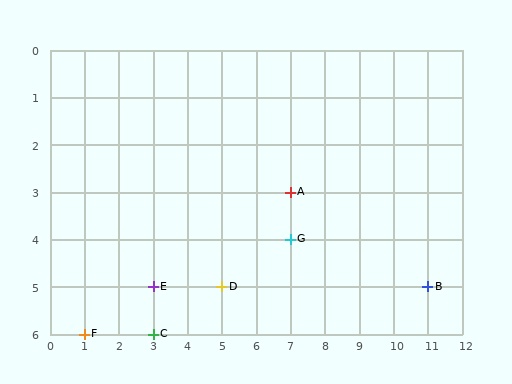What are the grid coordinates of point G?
Point G is at grid coordinates (7, 4).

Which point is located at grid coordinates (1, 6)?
Point F is at (1, 6).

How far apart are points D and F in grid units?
Points D and F are 4 columns and 1 row apart (about 4.1 grid units diagonally).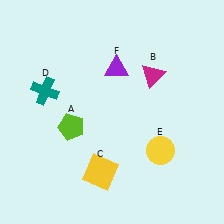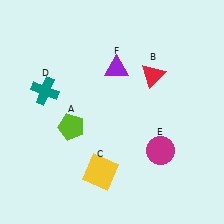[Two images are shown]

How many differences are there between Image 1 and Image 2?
There are 2 differences between the two images.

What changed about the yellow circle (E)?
In Image 1, E is yellow. In Image 2, it changed to magenta.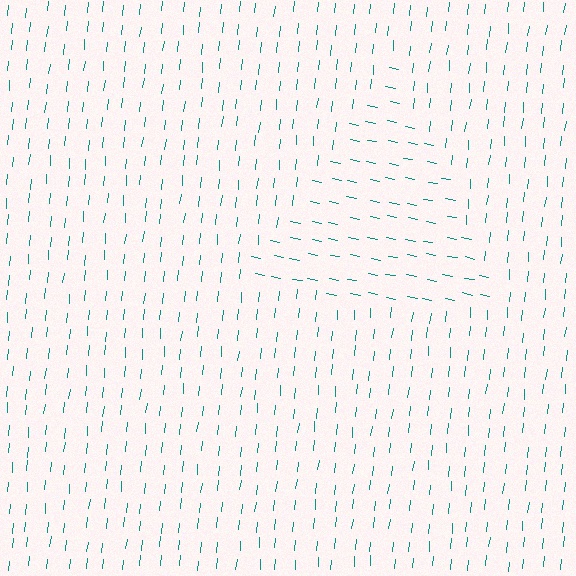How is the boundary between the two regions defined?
The boundary is defined purely by a change in line orientation (approximately 85 degrees difference). All lines are the same color and thickness.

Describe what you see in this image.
The image is filled with small teal line segments. A triangle region in the image has lines oriented differently from the surrounding lines, creating a visible texture boundary.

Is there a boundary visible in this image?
Yes, there is a texture boundary formed by a change in line orientation.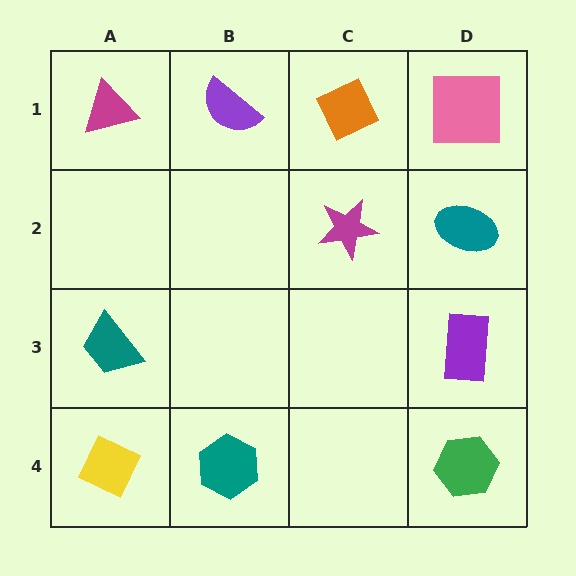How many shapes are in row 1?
4 shapes.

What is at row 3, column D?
A purple rectangle.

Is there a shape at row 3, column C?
No, that cell is empty.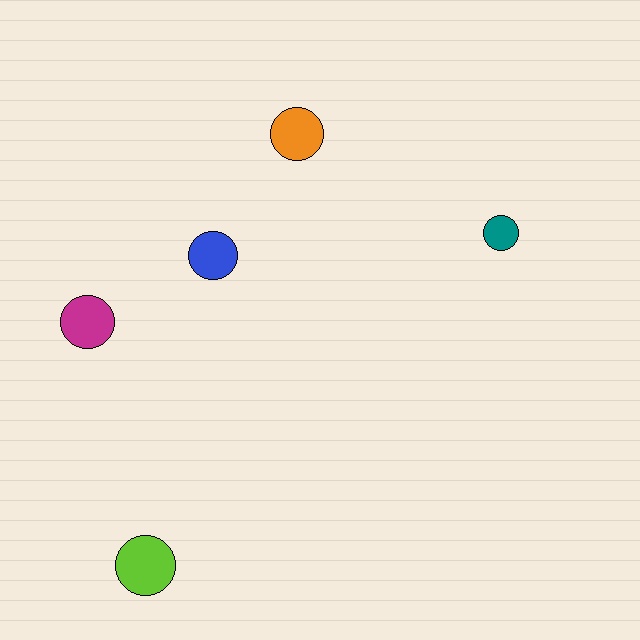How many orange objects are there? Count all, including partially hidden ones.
There is 1 orange object.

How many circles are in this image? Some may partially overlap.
There are 5 circles.